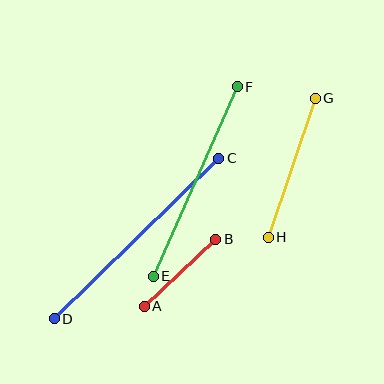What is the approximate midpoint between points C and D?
The midpoint is at approximately (137, 239) pixels.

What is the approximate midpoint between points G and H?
The midpoint is at approximately (292, 168) pixels.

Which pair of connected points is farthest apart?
Points C and D are farthest apart.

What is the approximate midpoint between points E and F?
The midpoint is at approximately (195, 182) pixels.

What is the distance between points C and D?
The distance is approximately 230 pixels.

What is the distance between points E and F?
The distance is approximately 207 pixels.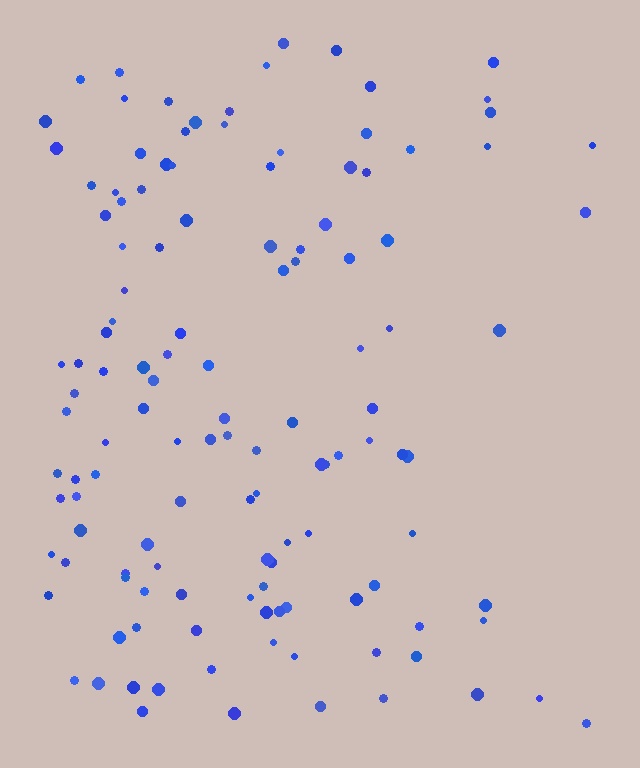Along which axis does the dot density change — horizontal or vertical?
Horizontal.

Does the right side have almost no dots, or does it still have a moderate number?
Still a moderate number, just noticeably fewer than the left.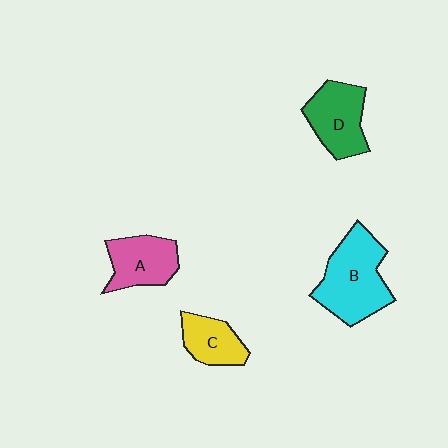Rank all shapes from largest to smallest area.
From largest to smallest: B (cyan), D (green), A (pink), C (yellow).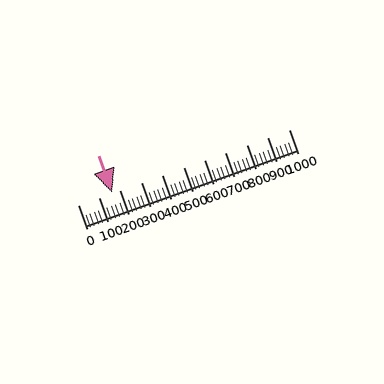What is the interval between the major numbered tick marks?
The major tick marks are spaced 100 units apart.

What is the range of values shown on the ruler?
The ruler shows values from 0 to 1000.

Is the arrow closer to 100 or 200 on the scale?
The arrow is closer to 200.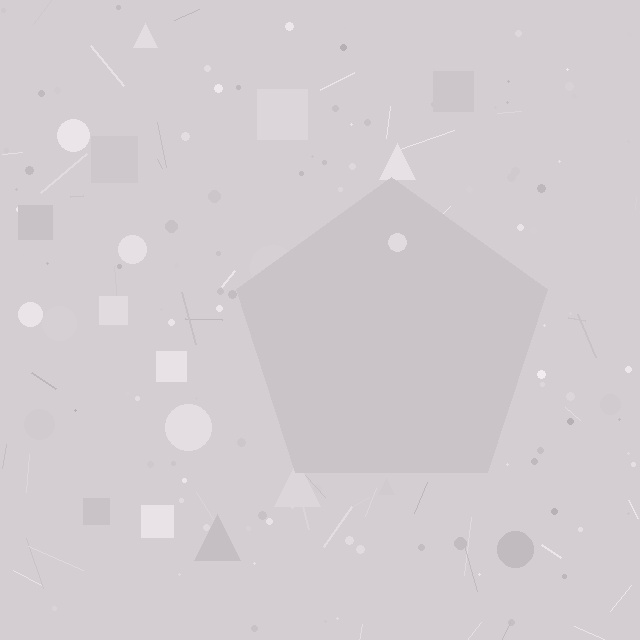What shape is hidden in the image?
A pentagon is hidden in the image.